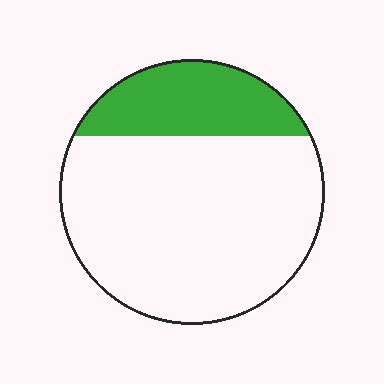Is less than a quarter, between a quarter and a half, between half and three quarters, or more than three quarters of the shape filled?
Less than a quarter.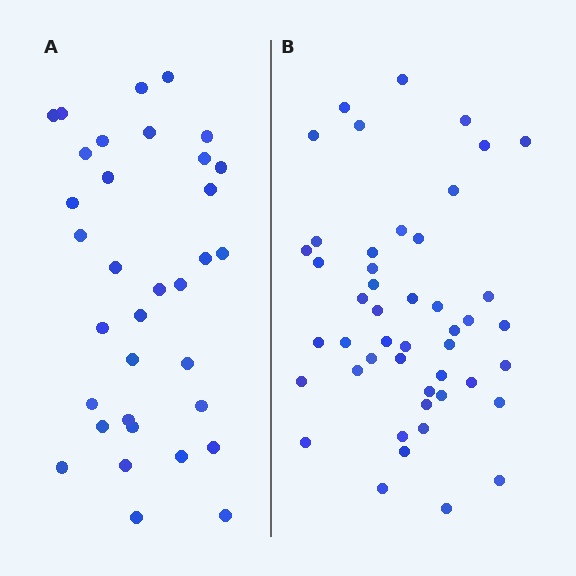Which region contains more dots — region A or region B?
Region B (the right region) has more dots.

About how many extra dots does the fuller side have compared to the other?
Region B has approximately 15 more dots than region A.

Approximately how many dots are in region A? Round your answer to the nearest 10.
About 30 dots. (The exact count is 34, which rounds to 30.)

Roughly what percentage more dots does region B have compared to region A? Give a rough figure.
About 40% more.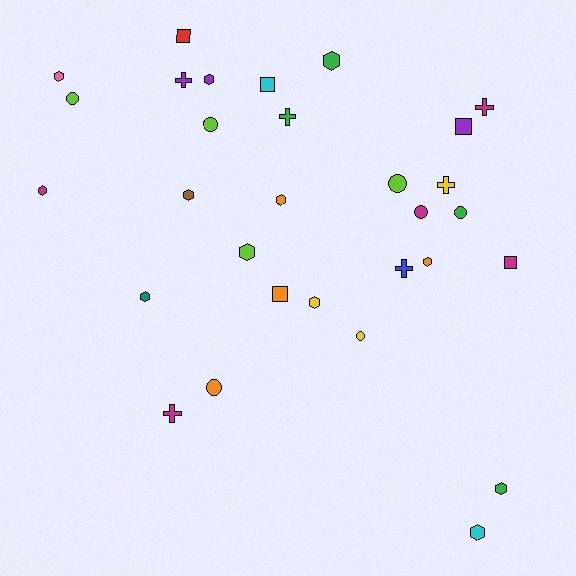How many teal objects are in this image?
There is 1 teal object.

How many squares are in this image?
There are 5 squares.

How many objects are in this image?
There are 30 objects.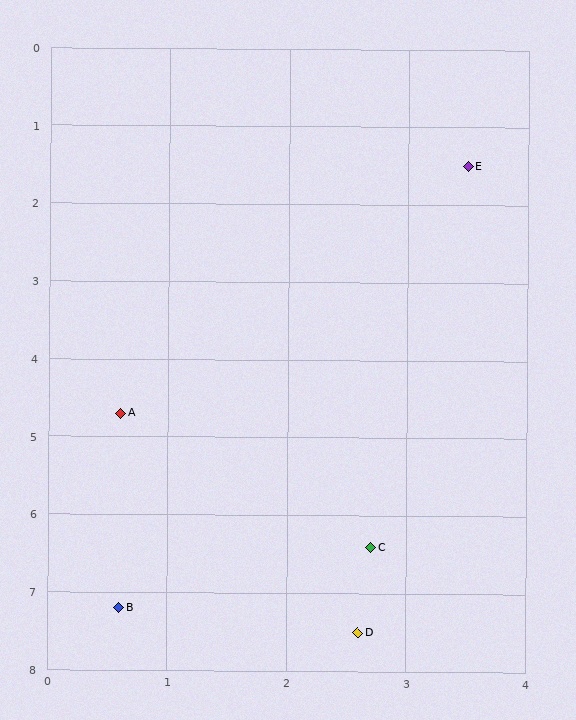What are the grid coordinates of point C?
Point C is at approximately (2.7, 6.4).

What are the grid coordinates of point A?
Point A is at approximately (0.6, 4.7).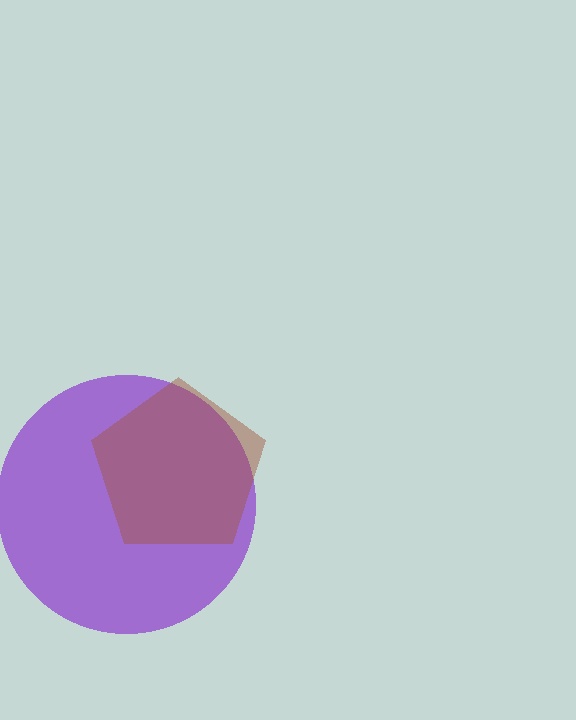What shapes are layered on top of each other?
The layered shapes are: a purple circle, a brown pentagon.